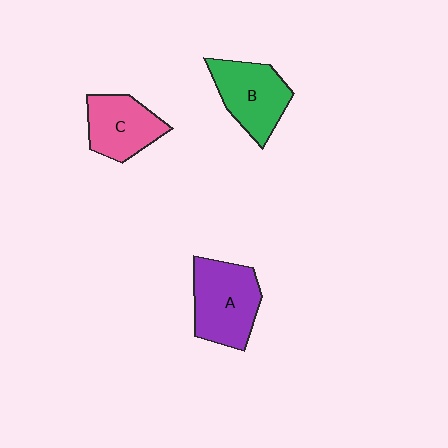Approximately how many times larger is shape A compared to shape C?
Approximately 1.3 times.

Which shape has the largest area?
Shape A (purple).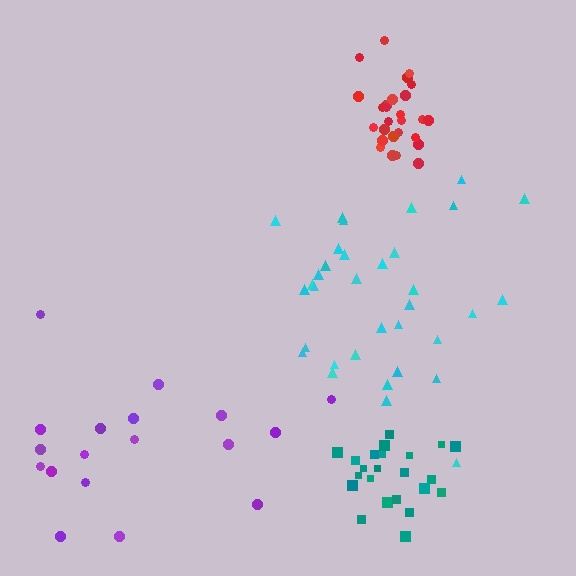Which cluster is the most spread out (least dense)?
Purple.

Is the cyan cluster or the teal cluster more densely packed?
Teal.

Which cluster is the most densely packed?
Red.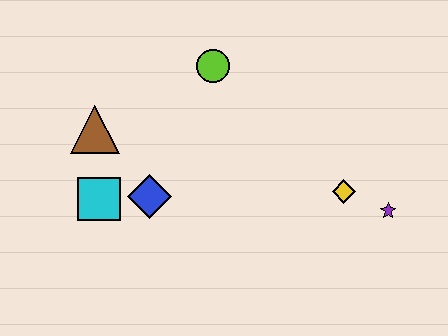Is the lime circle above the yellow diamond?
Yes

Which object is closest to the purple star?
The yellow diamond is closest to the purple star.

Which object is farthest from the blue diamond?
The purple star is farthest from the blue diamond.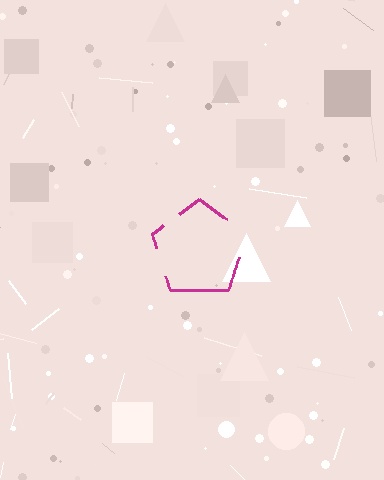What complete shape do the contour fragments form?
The contour fragments form a pentagon.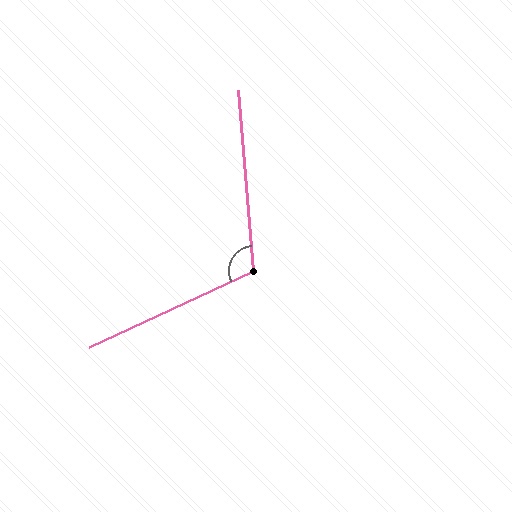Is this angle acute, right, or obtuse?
It is obtuse.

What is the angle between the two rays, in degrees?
Approximately 110 degrees.